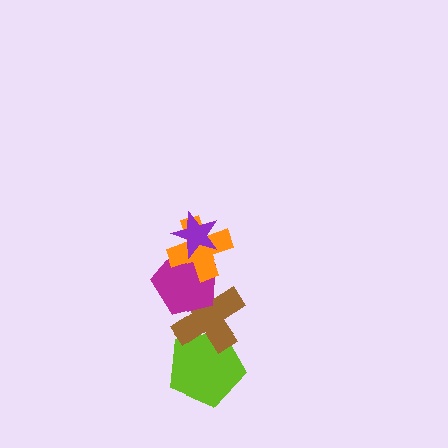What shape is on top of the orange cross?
The purple star is on top of the orange cross.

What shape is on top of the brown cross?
The magenta pentagon is on top of the brown cross.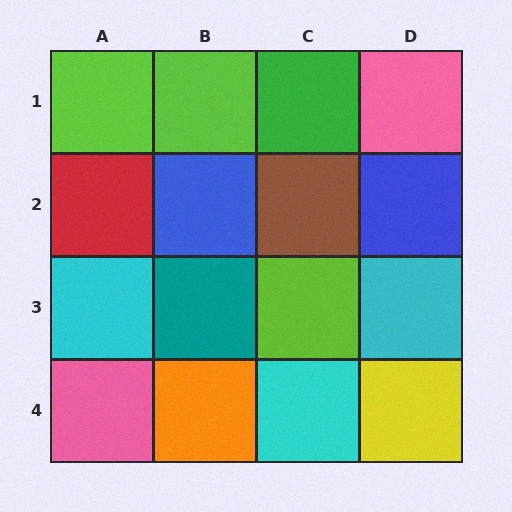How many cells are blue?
2 cells are blue.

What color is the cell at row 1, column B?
Lime.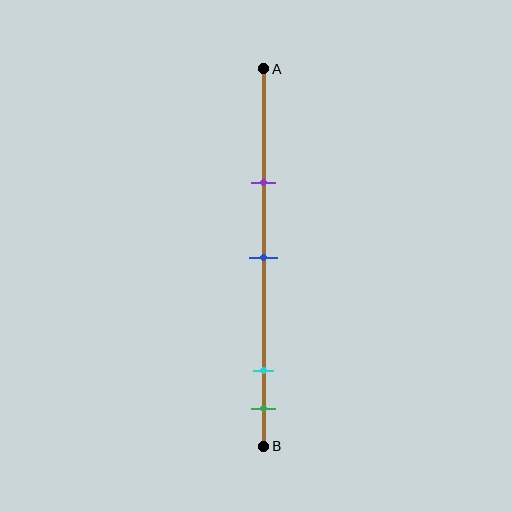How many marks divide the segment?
There are 4 marks dividing the segment.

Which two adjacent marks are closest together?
The cyan and green marks are the closest adjacent pair.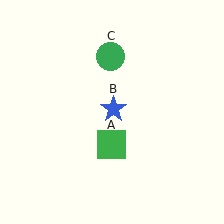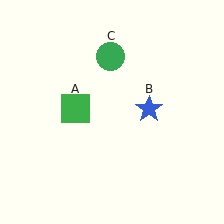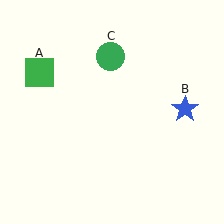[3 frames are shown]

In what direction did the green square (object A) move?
The green square (object A) moved up and to the left.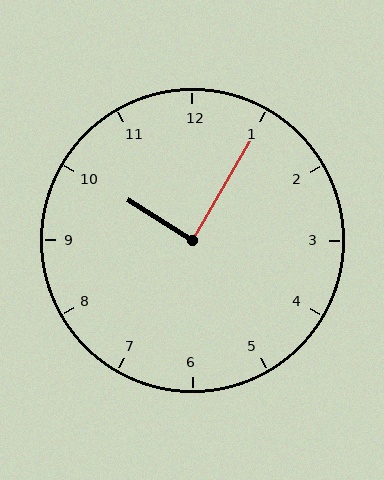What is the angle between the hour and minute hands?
Approximately 88 degrees.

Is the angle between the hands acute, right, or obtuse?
It is right.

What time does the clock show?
10:05.